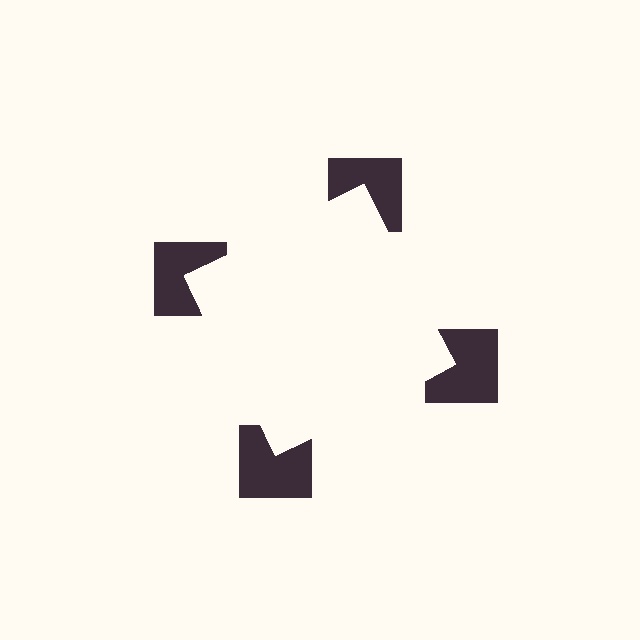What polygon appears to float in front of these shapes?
An illusory square — its edges are inferred from the aligned wedge cuts in the notched squares, not physically drawn.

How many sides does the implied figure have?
4 sides.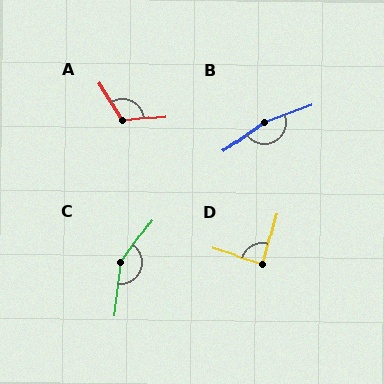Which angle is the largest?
B, at approximately 164 degrees.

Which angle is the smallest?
D, at approximately 88 degrees.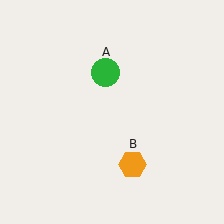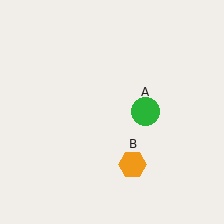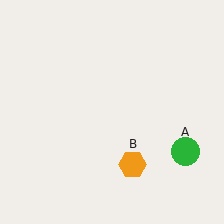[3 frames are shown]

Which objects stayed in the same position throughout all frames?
Orange hexagon (object B) remained stationary.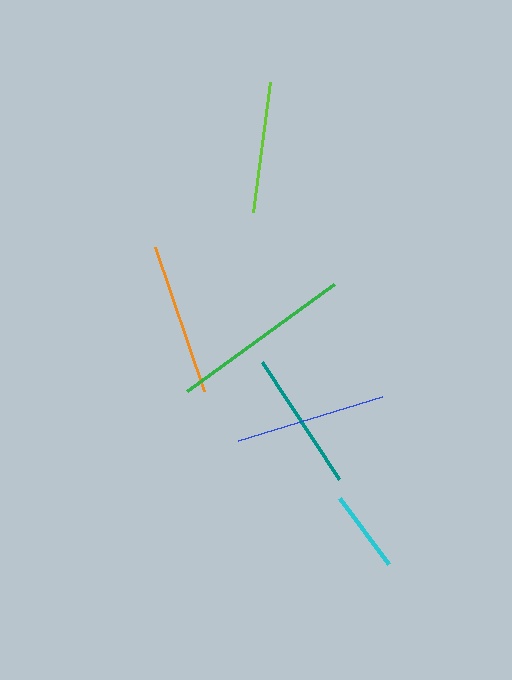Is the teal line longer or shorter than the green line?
The green line is longer than the teal line.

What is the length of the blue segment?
The blue segment is approximately 151 pixels long.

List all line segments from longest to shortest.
From longest to shortest: green, orange, blue, teal, lime, cyan.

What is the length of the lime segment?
The lime segment is approximately 131 pixels long.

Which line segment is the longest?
The green line is the longest at approximately 181 pixels.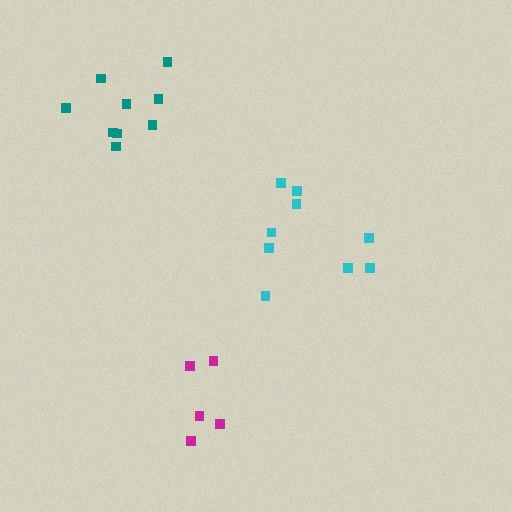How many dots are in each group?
Group 1: 5 dots, Group 2: 9 dots, Group 3: 9 dots (23 total).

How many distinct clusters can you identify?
There are 3 distinct clusters.